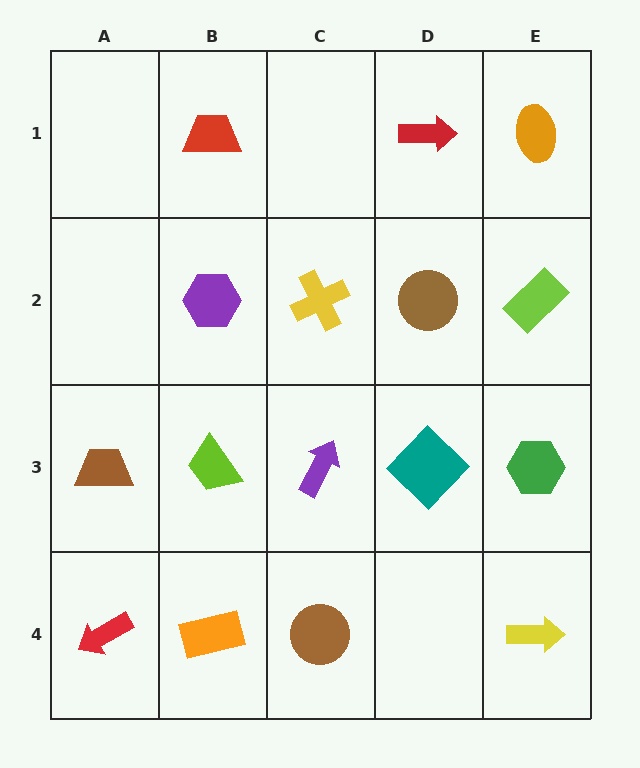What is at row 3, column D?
A teal diamond.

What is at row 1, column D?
A red arrow.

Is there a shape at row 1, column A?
No, that cell is empty.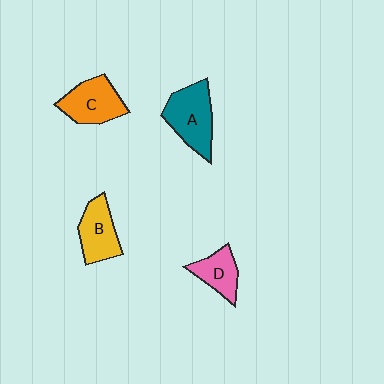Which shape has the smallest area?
Shape D (pink).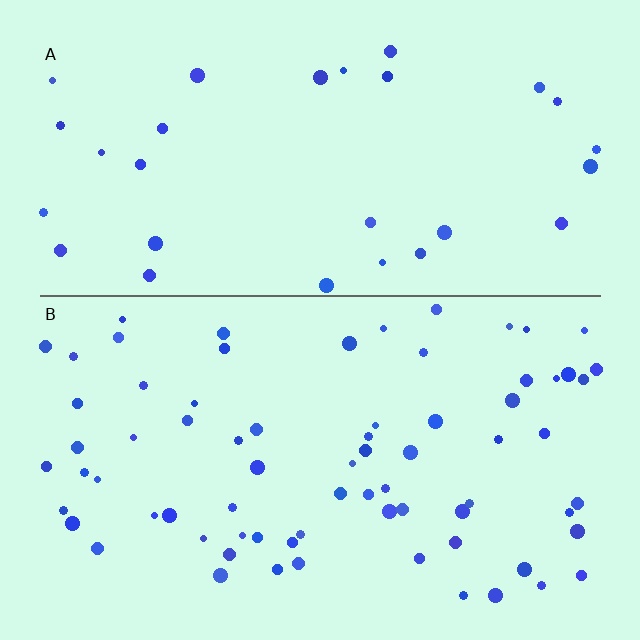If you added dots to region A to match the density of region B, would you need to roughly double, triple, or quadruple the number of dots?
Approximately double.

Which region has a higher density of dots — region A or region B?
B (the bottom).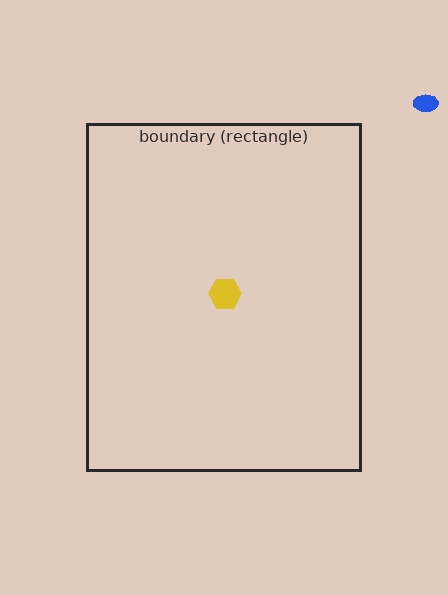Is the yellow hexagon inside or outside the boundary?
Inside.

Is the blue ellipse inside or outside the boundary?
Outside.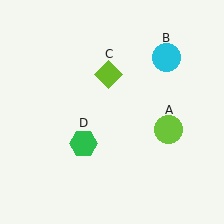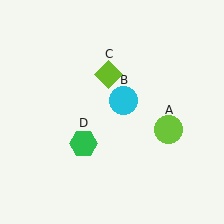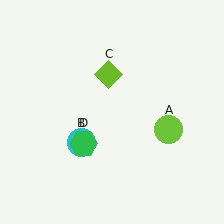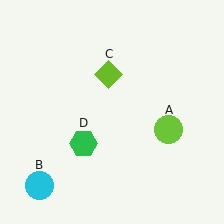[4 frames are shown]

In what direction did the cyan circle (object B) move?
The cyan circle (object B) moved down and to the left.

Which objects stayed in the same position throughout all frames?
Lime circle (object A) and lime diamond (object C) and green hexagon (object D) remained stationary.